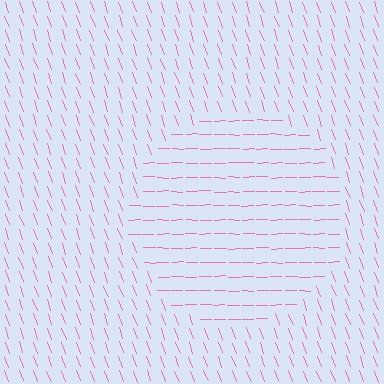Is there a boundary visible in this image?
Yes, there is a texture boundary formed by a change in line orientation.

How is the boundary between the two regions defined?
The boundary is defined purely by a change in line orientation (approximately 70 degrees difference). All lines are the same color and thickness.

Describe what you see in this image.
The image is filled with small pink line segments. A circle region in the image has lines oriented differently from the surrounding lines, creating a visible texture boundary.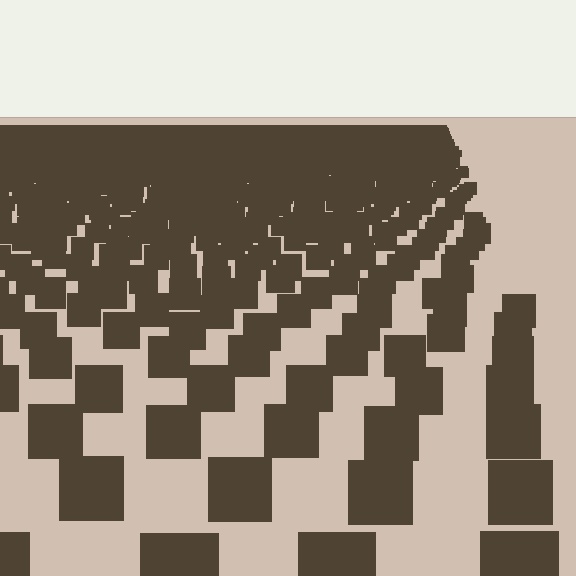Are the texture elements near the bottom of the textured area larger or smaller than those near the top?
Larger. Near the bottom, elements are closer to the viewer and appear at a bigger on-screen size.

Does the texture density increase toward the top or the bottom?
Density increases toward the top.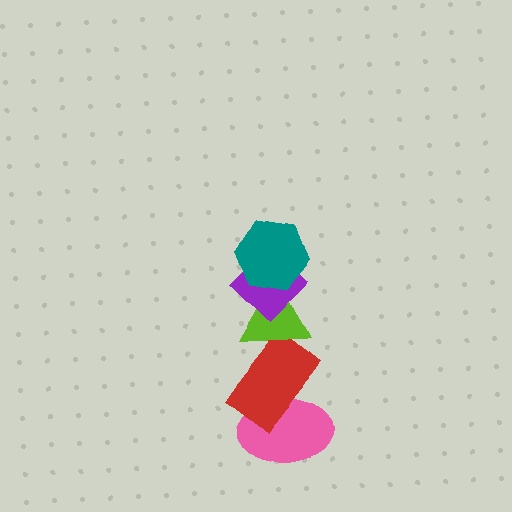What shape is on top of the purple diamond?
The teal hexagon is on top of the purple diamond.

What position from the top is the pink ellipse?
The pink ellipse is 5th from the top.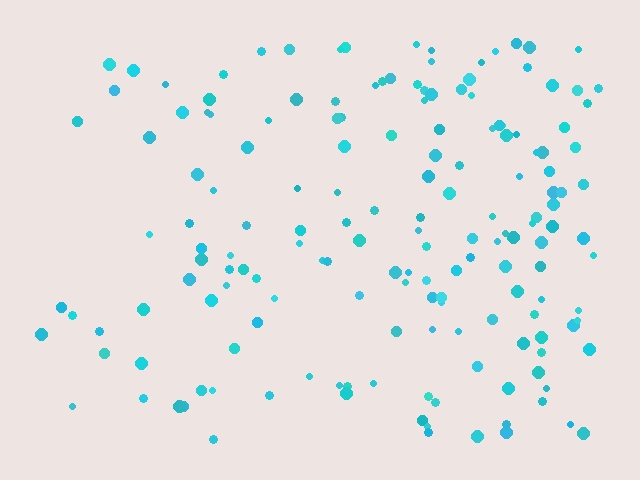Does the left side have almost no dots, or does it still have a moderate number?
Still a moderate number, just noticeably fewer than the right.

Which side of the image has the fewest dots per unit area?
The left.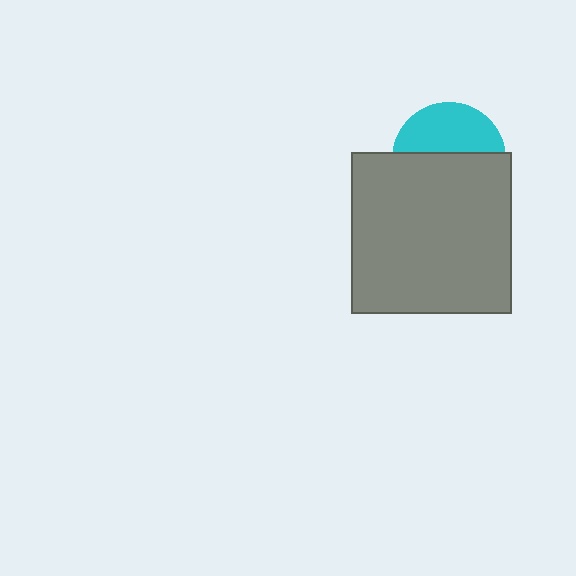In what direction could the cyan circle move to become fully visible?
The cyan circle could move up. That would shift it out from behind the gray rectangle entirely.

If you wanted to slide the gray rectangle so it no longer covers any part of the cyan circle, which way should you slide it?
Slide it down — that is the most direct way to separate the two shapes.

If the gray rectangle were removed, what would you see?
You would see the complete cyan circle.